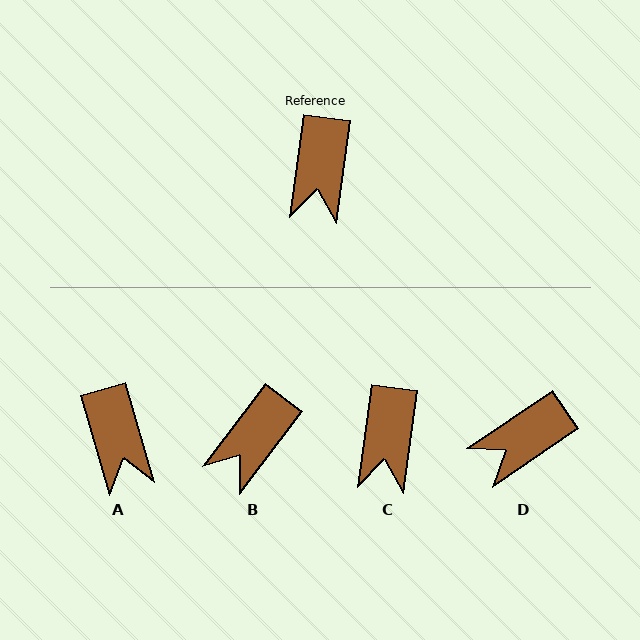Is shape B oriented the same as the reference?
No, it is off by about 30 degrees.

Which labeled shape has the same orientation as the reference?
C.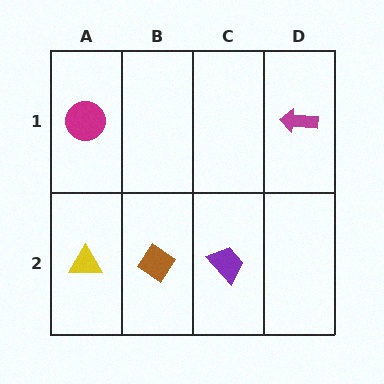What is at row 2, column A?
A yellow triangle.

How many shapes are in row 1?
2 shapes.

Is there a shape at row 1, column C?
No, that cell is empty.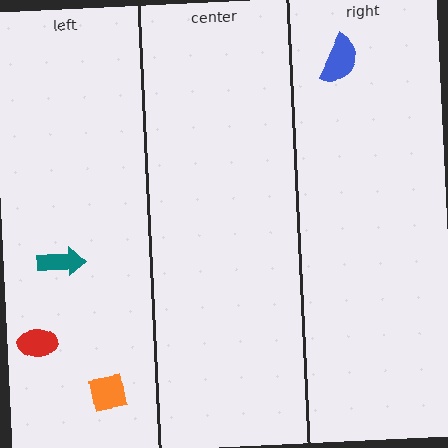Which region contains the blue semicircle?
The right region.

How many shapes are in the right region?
1.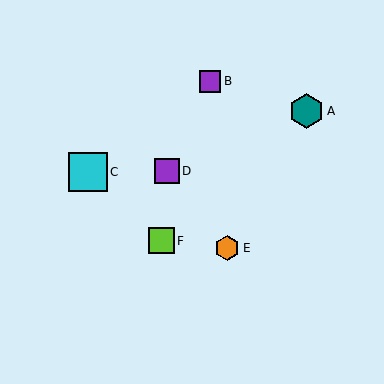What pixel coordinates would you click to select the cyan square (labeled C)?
Click at (88, 172) to select the cyan square C.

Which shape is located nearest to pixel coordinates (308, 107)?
The teal hexagon (labeled A) at (307, 111) is nearest to that location.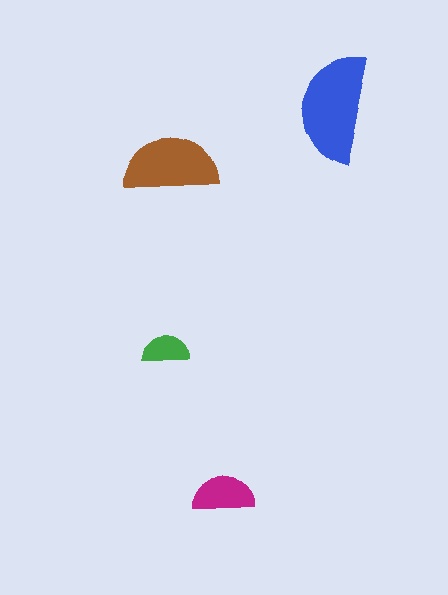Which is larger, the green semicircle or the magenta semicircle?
The magenta one.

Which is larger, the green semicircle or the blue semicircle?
The blue one.